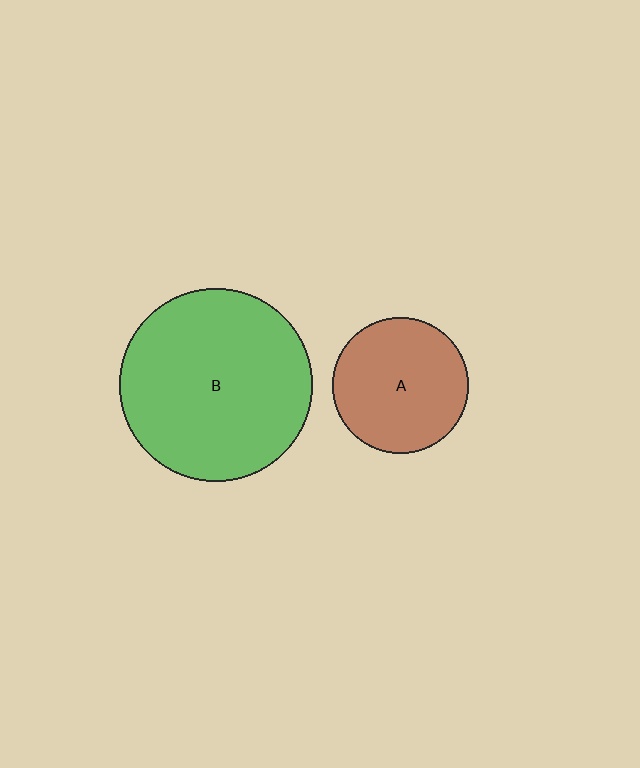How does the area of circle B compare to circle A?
Approximately 2.0 times.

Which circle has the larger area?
Circle B (green).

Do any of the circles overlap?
No, none of the circles overlap.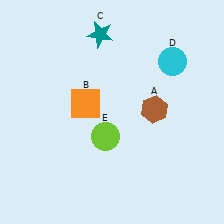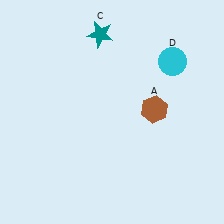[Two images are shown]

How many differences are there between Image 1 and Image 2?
There are 2 differences between the two images.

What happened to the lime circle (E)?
The lime circle (E) was removed in Image 2. It was in the bottom-left area of Image 1.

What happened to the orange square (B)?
The orange square (B) was removed in Image 2. It was in the top-left area of Image 1.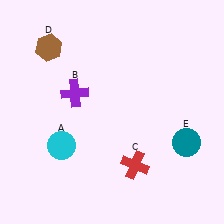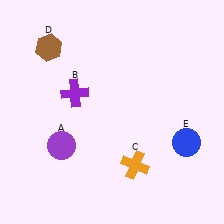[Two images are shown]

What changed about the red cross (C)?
In Image 1, C is red. In Image 2, it changed to orange.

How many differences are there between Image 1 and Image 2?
There are 3 differences between the two images.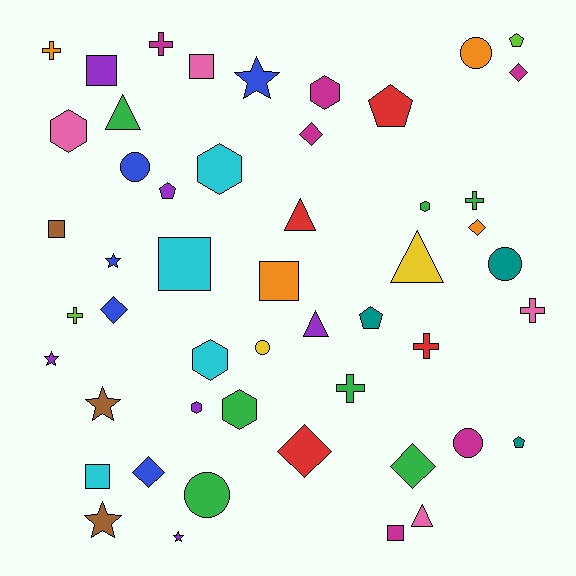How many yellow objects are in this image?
There are 2 yellow objects.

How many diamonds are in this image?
There are 7 diamonds.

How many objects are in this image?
There are 50 objects.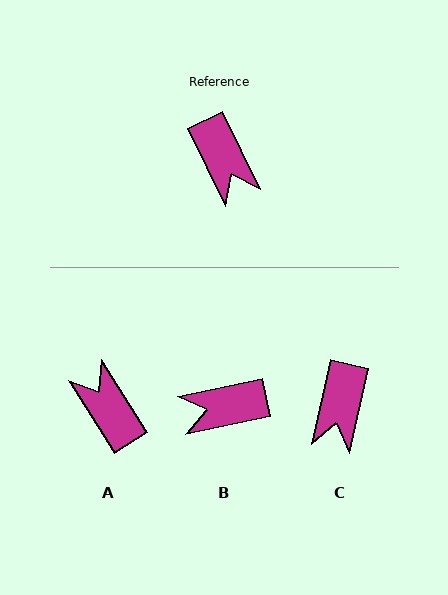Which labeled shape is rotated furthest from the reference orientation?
A, about 174 degrees away.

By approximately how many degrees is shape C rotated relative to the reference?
Approximately 39 degrees clockwise.